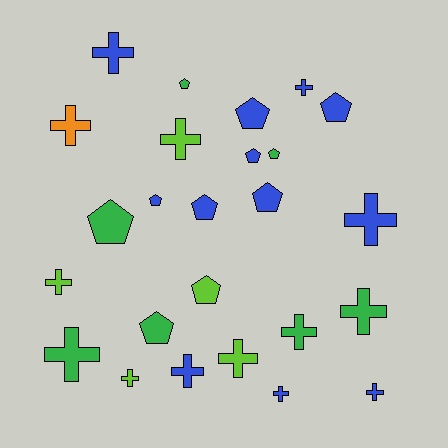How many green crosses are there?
There are 3 green crosses.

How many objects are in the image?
There are 25 objects.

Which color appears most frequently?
Blue, with 12 objects.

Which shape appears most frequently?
Cross, with 14 objects.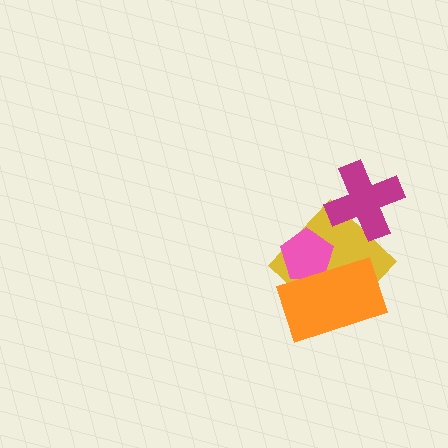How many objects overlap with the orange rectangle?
2 objects overlap with the orange rectangle.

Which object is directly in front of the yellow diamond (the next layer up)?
The pink pentagon is directly in front of the yellow diamond.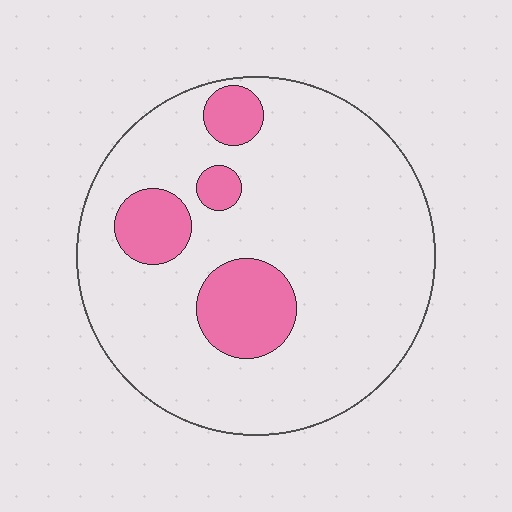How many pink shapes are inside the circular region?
4.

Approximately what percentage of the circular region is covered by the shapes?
Approximately 15%.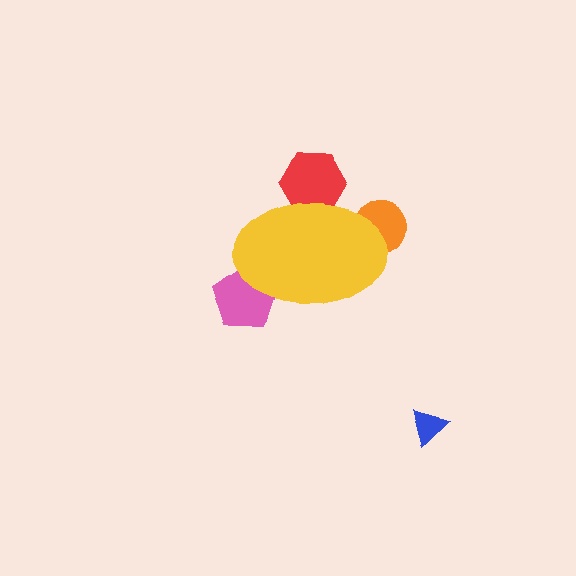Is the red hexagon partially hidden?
Yes, the red hexagon is partially hidden behind the yellow ellipse.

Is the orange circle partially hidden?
Yes, the orange circle is partially hidden behind the yellow ellipse.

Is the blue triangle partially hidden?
No, the blue triangle is fully visible.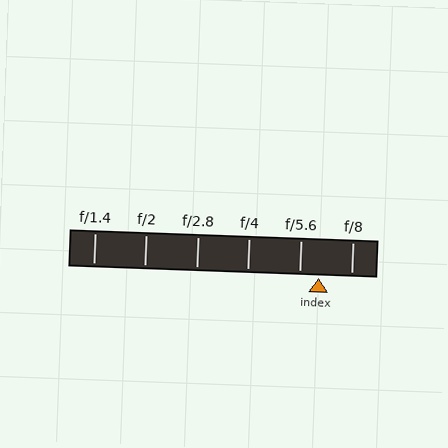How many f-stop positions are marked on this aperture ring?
There are 6 f-stop positions marked.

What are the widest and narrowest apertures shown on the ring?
The widest aperture shown is f/1.4 and the narrowest is f/8.